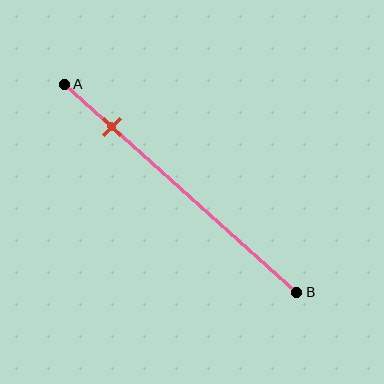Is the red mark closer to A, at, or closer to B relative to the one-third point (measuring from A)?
The red mark is closer to point A than the one-third point of segment AB.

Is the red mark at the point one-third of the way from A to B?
No, the mark is at about 20% from A, not at the 33% one-third point.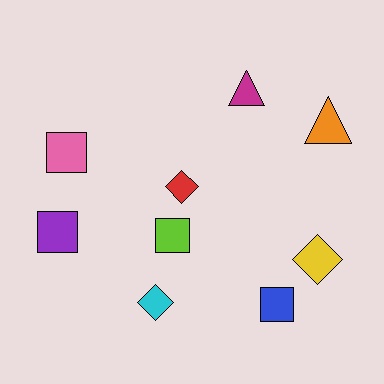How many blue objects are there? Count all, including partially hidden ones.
There is 1 blue object.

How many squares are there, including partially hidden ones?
There are 4 squares.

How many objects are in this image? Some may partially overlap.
There are 9 objects.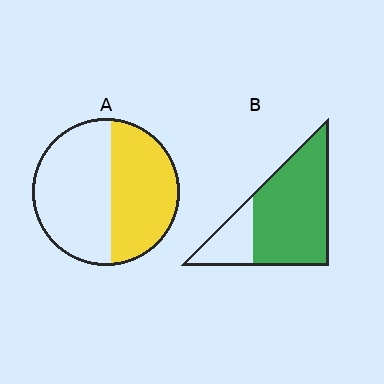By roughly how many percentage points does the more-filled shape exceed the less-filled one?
By roughly 30 percentage points (B over A).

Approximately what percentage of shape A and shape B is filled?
A is approximately 45% and B is approximately 75%.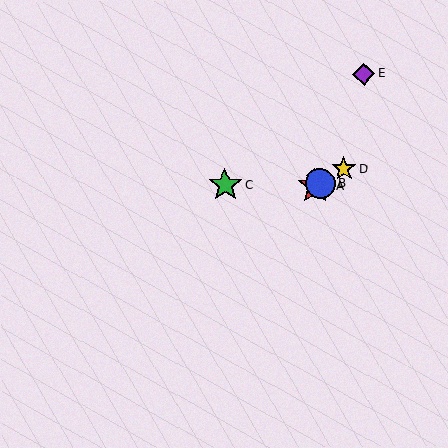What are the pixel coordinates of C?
Object C is at (225, 185).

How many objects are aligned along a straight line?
3 objects (A, B, D) are aligned along a straight line.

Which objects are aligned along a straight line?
Objects A, B, D are aligned along a straight line.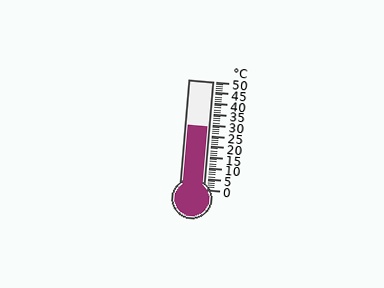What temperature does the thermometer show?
The thermometer shows approximately 29°C.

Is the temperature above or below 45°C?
The temperature is below 45°C.